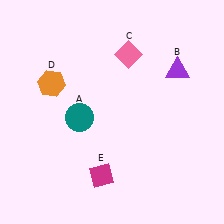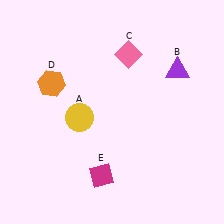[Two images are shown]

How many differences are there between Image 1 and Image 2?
There is 1 difference between the two images.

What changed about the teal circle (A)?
In Image 1, A is teal. In Image 2, it changed to yellow.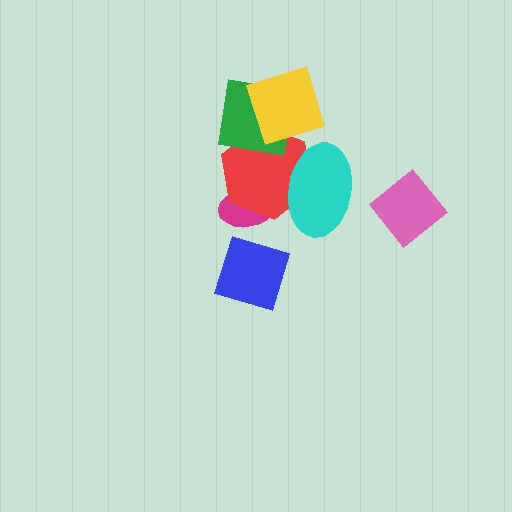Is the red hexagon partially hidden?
Yes, it is partially covered by another shape.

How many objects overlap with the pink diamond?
0 objects overlap with the pink diamond.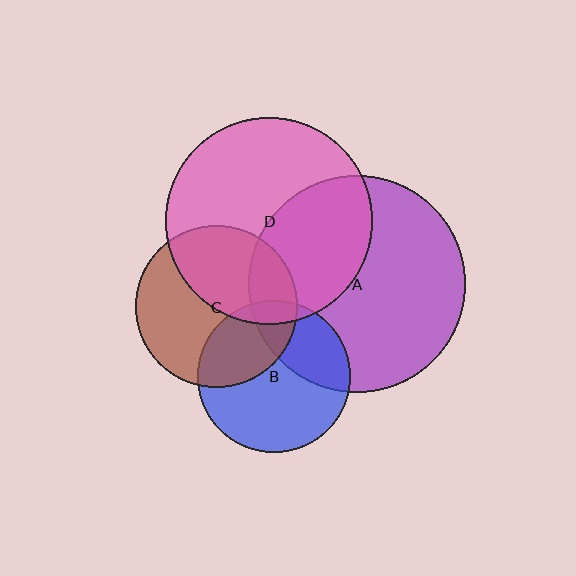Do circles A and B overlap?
Yes.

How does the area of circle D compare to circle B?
Approximately 1.8 times.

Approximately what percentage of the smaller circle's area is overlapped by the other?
Approximately 30%.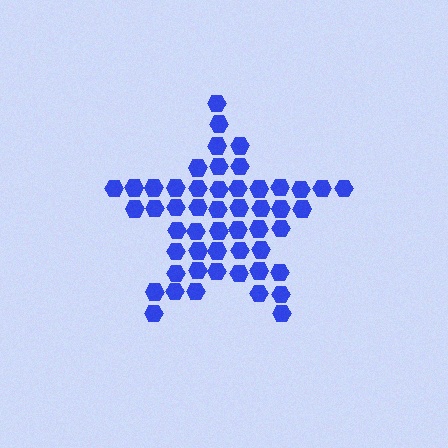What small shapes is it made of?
It is made of small hexagons.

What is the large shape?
The large shape is a star.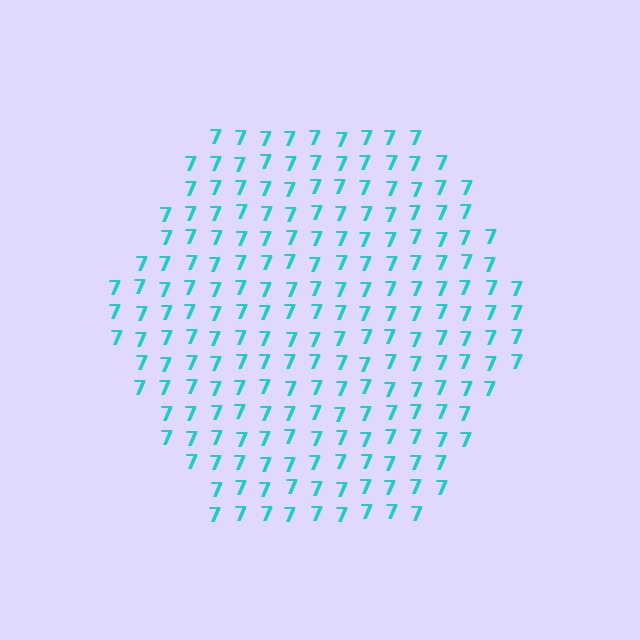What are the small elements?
The small elements are digit 7's.